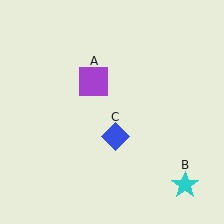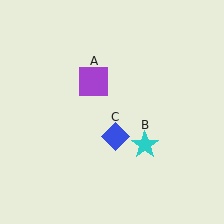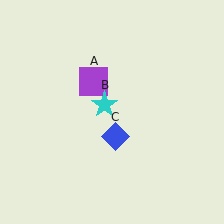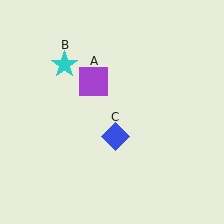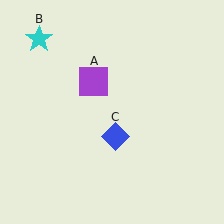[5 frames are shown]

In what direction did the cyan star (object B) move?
The cyan star (object B) moved up and to the left.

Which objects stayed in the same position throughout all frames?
Purple square (object A) and blue diamond (object C) remained stationary.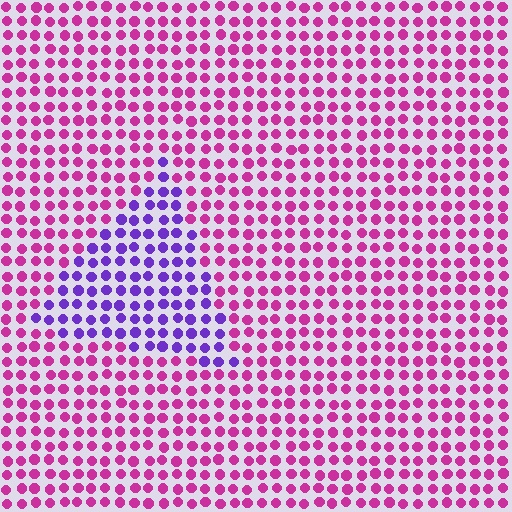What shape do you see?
I see a triangle.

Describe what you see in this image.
The image is filled with small magenta elements in a uniform arrangement. A triangle-shaped region is visible where the elements are tinted to a slightly different hue, forming a subtle color boundary.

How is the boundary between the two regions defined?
The boundary is defined purely by a slight shift in hue (about 53 degrees). Spacing, size, and orientation are identical on both sides.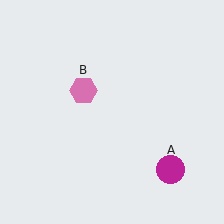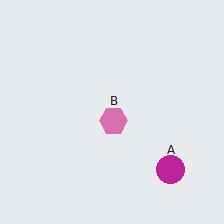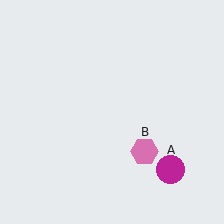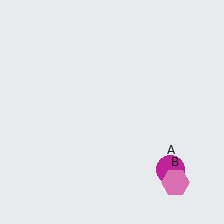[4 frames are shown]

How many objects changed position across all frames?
1 object changed position: pink hexagon (object B).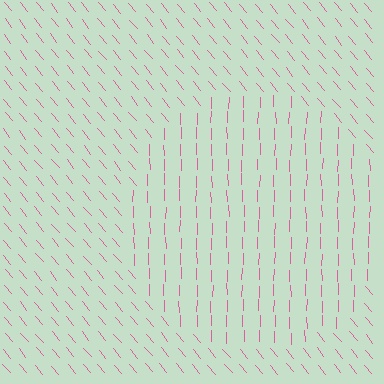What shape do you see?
I see a circle.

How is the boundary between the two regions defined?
The boundary is defined purely by a change in line orientation (approximately 40 degrees difference). All lines are the same color and thickness.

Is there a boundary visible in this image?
Yes, there is a texture boundary formed by a change in line orientation.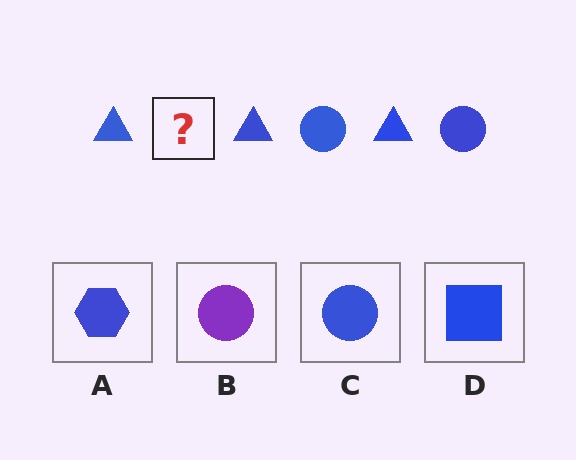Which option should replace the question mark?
Option C.